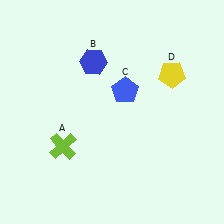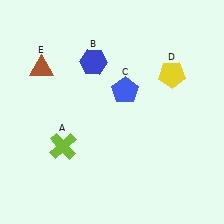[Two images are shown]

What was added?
A brown triangle (E) was added in Image 2.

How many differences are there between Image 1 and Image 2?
There is 1 difference between the two images.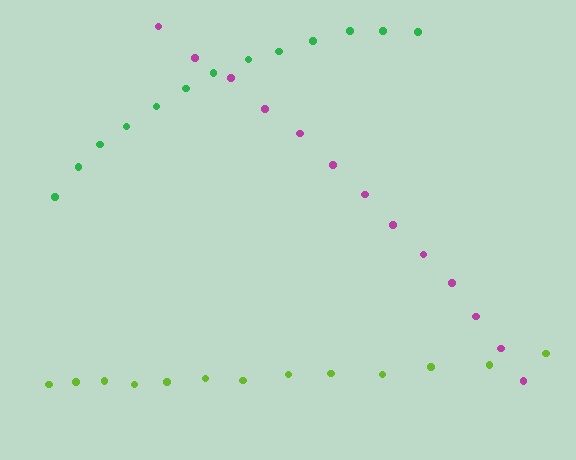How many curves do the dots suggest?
There are 3 distinct paths.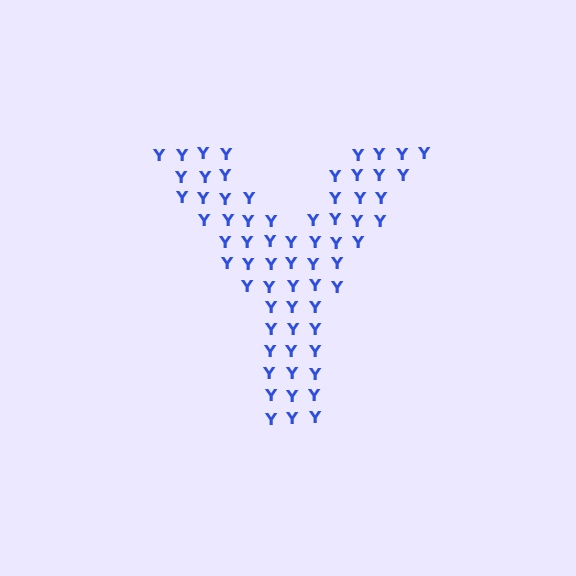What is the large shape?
The large shape is the letter Y.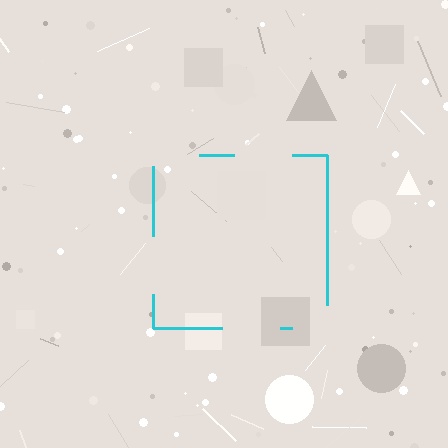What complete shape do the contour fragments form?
The contour fragments form a square.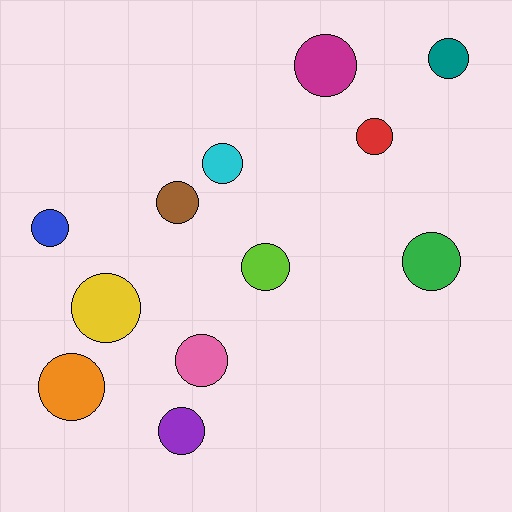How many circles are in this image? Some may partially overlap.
There are 12 circles.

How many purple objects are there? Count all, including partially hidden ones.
There is 1 purple object.